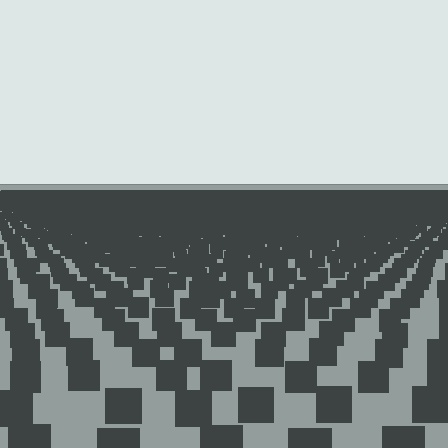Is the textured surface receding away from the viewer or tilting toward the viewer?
The surface is receding away from the viewer. Texture elements get smaller and denser toward the top.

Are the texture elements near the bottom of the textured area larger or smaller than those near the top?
Larger. Near the bottom, elements are closer to the viewer and appear at a bigger on-screen size.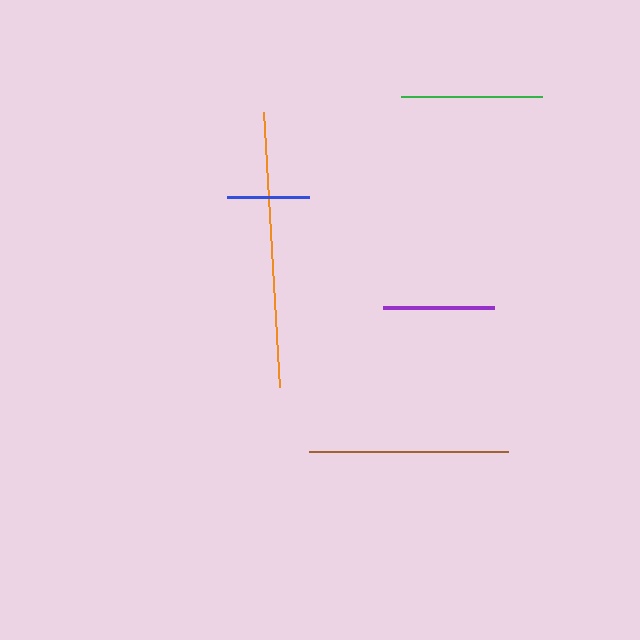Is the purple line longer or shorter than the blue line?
The purple line is longer than the blue line.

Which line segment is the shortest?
The blue line is the shortest at approximately 82 pixels.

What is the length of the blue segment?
The blue segment is approximately 82 pixels long.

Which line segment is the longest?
The orange line is the longest at approximately 276 pixels.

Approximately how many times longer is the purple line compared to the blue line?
The purple line is approximately 1.4 times the length of the blue line.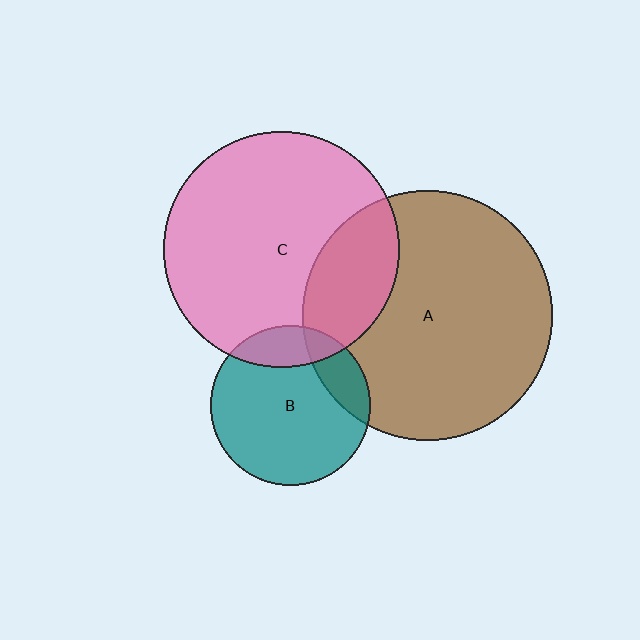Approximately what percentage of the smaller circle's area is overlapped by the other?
Approximately 15%.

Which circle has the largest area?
Circle A (brown).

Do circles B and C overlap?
Yes.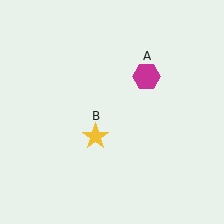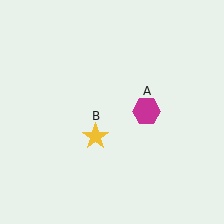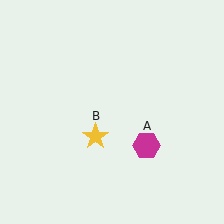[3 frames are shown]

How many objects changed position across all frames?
1 object changed position: magenta hexagon (object A).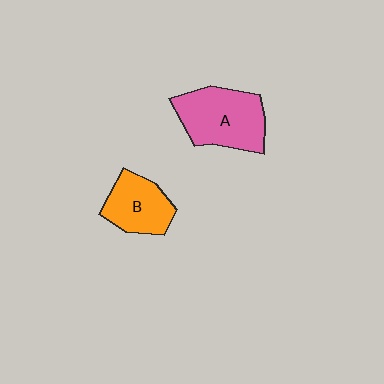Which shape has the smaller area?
Shape B (orange).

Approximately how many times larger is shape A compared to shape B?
Approximately 1.4 times.